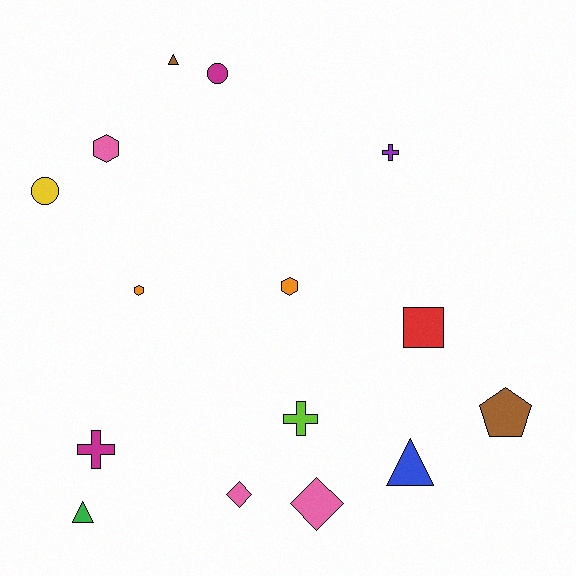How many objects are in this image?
There are 15 objects.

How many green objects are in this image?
There is 1 green object.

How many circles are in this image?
There are 2 circles.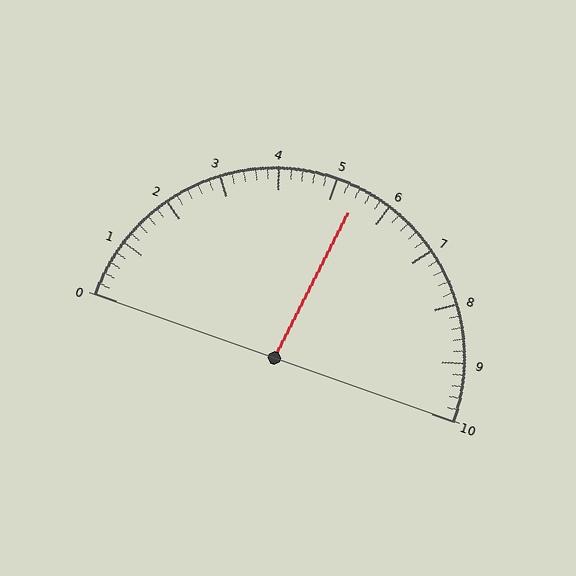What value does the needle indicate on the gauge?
The needle indicates approximately 5.4.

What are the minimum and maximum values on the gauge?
The gauge ranges from 0 to 10.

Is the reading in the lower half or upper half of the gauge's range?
The reading is in the upper half of the range (0 to 10).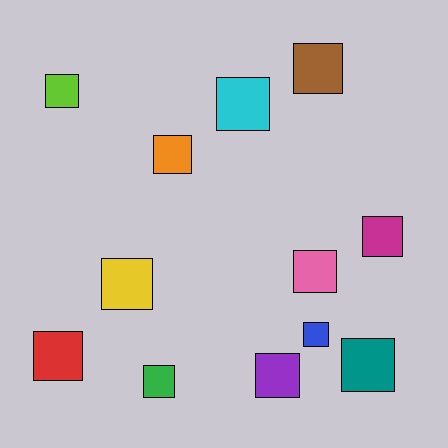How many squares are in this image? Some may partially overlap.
There are 12 squares.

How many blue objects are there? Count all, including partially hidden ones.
There is 1 blue object.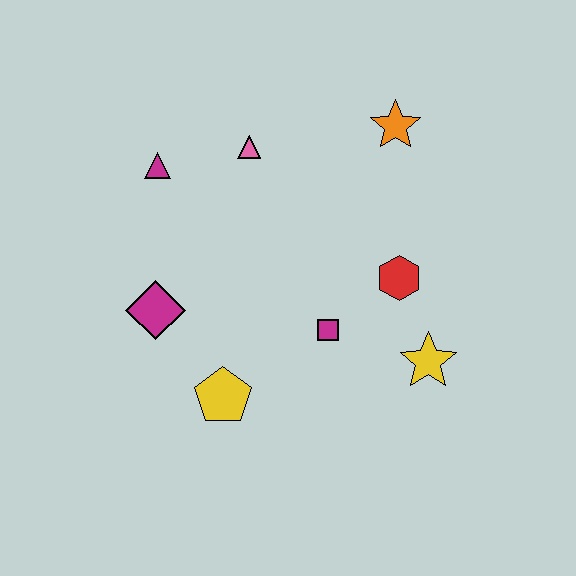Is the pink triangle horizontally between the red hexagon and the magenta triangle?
Yes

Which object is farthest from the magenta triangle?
The yellow star is farthest from the magenta triangle.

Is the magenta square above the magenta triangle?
No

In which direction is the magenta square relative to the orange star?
The magenta square is below the orange star.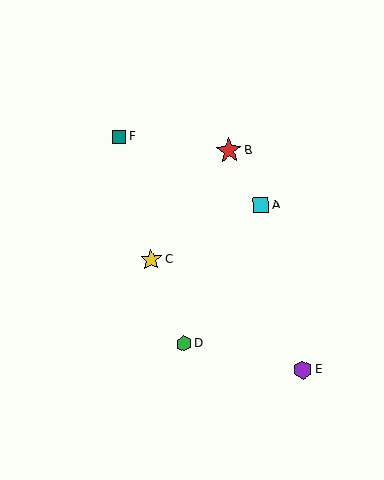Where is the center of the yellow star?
The center of the yellow star is at (151, 260).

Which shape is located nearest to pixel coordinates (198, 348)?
The green hexagon (labeled D) at (184, 344) is nearest to that location.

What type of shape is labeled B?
Shape B is a red star.